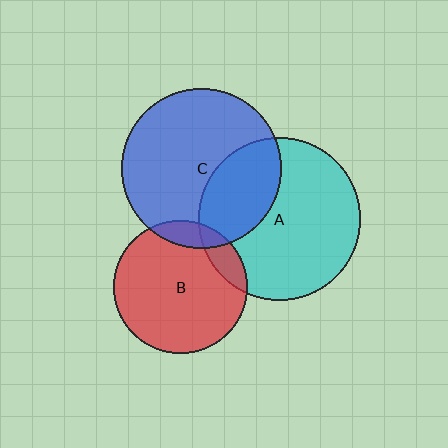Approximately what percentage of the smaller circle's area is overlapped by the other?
Approximately 10%.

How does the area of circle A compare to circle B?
Approximately 1.5 times.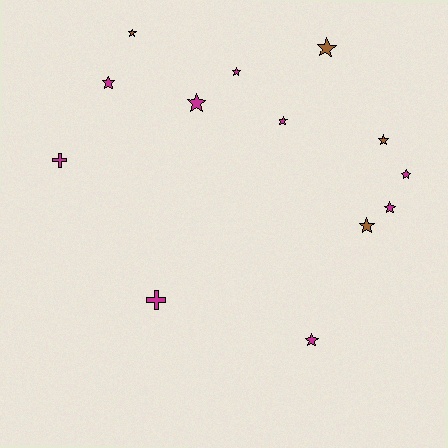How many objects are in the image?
There are 13 objects.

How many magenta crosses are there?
There are 2 magenta crosses.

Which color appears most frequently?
Magenta, with 9 objects.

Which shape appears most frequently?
Star, with 11 objects.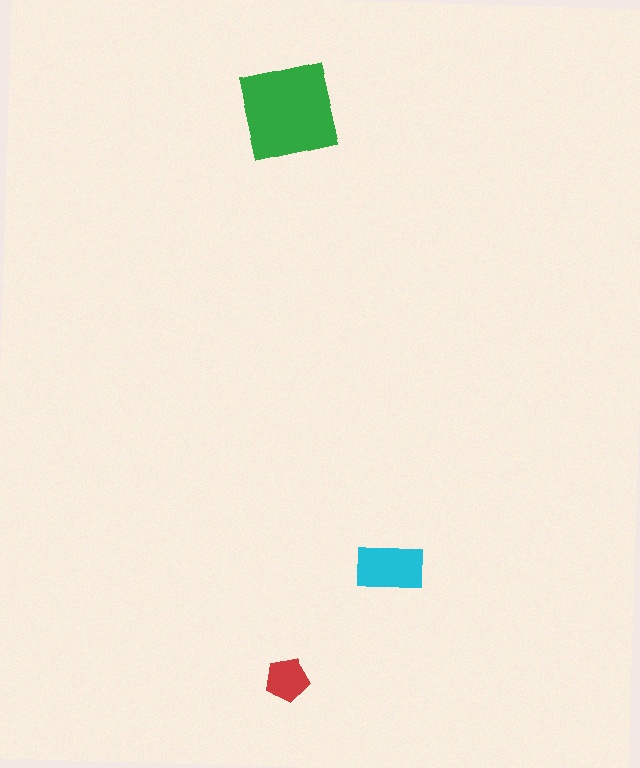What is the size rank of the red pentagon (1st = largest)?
3rd.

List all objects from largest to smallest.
The green square, the cyan rectangle, the red pentagon.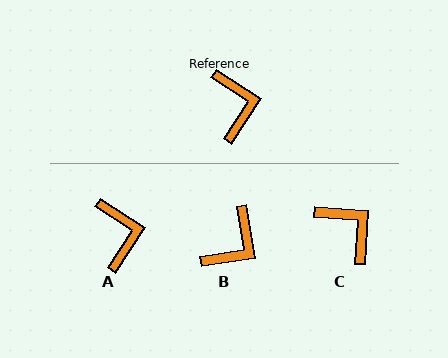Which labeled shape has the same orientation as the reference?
A.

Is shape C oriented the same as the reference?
No, it is off by about 29 degrees.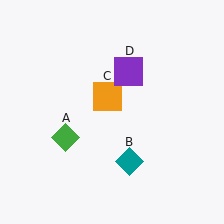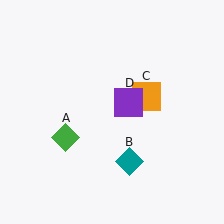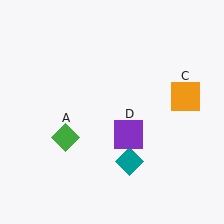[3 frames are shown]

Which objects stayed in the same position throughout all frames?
Green diamond (object A) and teal diamond (object B) remained stationary.